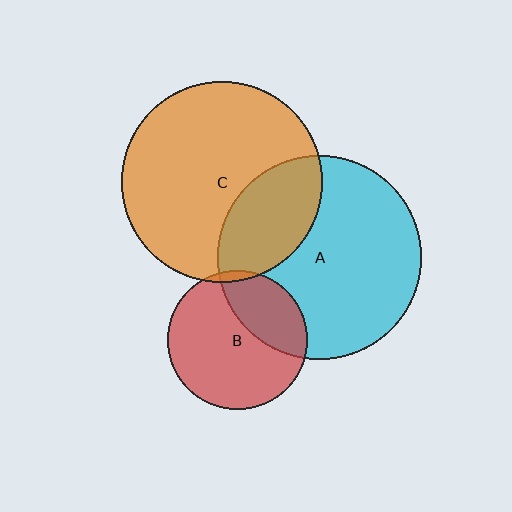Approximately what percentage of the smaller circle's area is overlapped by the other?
Approximately 5%.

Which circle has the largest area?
Circle A (cyan).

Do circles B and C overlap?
Yes.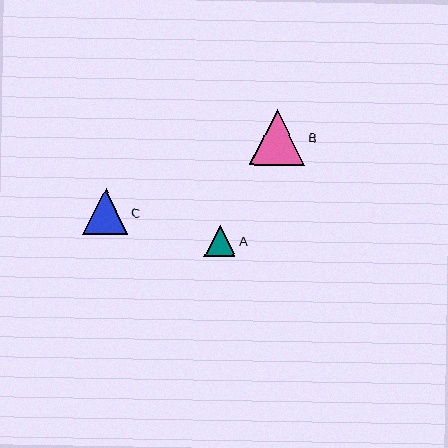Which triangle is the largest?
Triangle B is the largest with a size of approximately 56 pixels.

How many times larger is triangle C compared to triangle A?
Triangle C is approximately 1.5 times the size of triangle A.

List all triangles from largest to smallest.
From largest to smallest: B, C, A.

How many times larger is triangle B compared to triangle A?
Triangle B is approximately 1.8 times the size of triangle A.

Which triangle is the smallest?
Triangle A is the smallest with a size of approximately 31 pixels.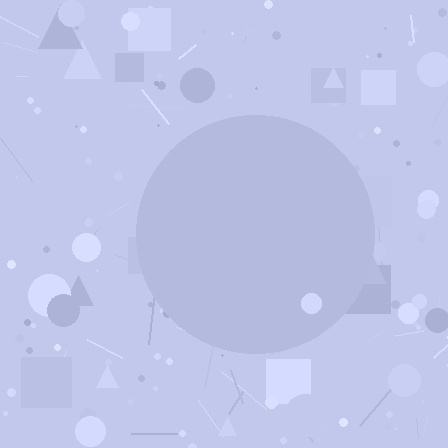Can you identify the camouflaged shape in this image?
The camouflaged shape is a circle.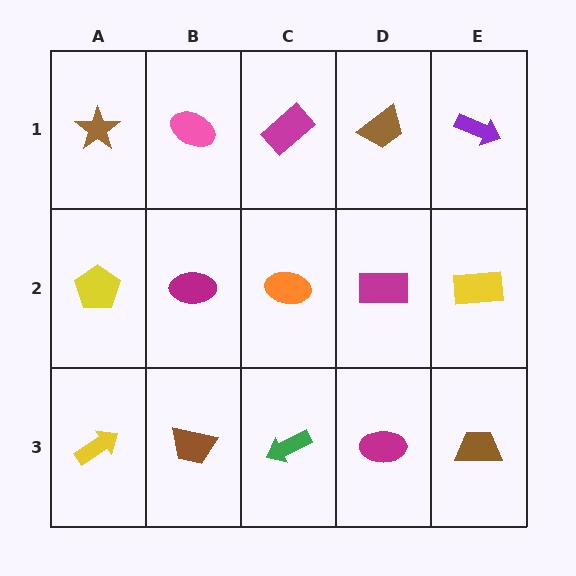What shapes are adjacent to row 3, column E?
A yellow rectangle (row 2, column E), a magenta ellipse (row 3, column D).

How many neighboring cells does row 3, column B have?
3.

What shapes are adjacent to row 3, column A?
A yellow pentagon (row 2, column A), a brown trapezoid (row 3, column B).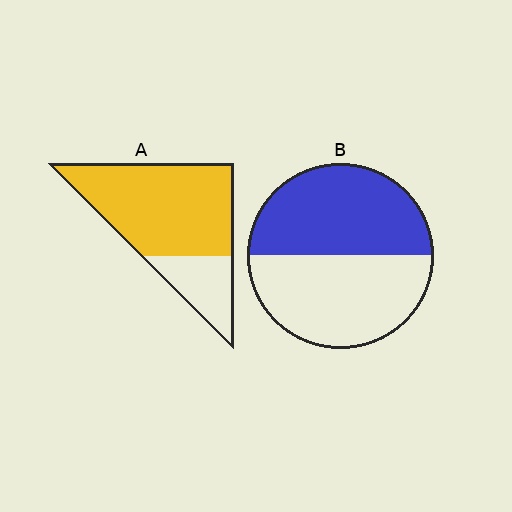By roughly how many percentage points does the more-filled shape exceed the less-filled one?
By roughly 25 percentage points (A over B).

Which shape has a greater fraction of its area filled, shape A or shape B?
Shape A.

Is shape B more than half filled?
Roughly half.